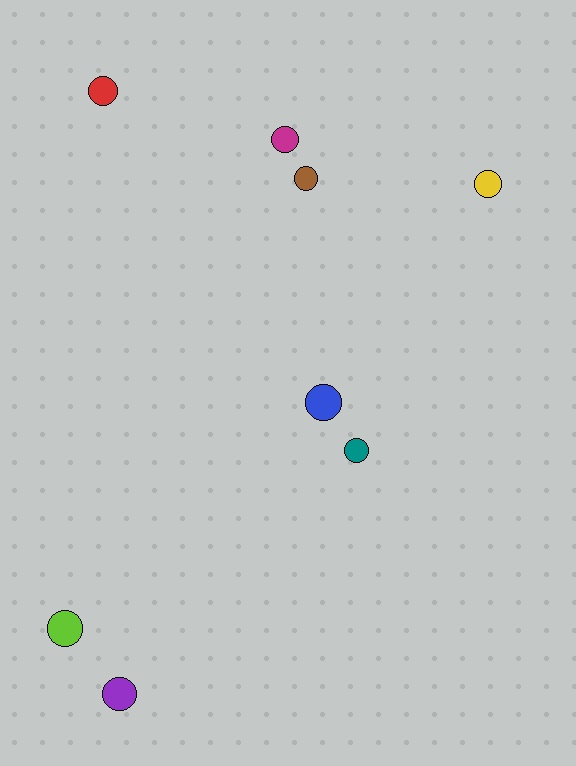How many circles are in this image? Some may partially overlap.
There are 8 circles.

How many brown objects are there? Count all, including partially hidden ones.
There is 1 brown object.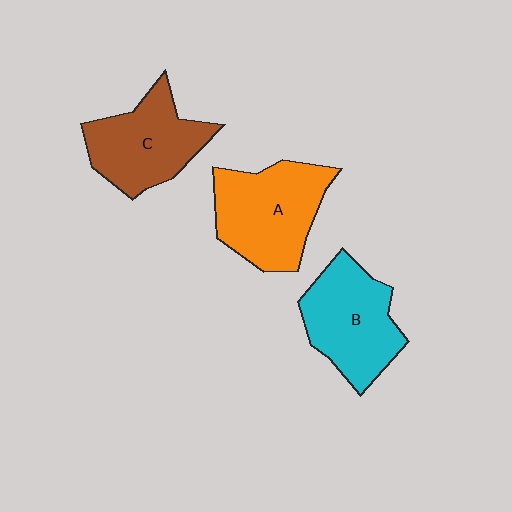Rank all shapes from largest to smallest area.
From largest to smallest: A (orange), B (cyan), C (brown).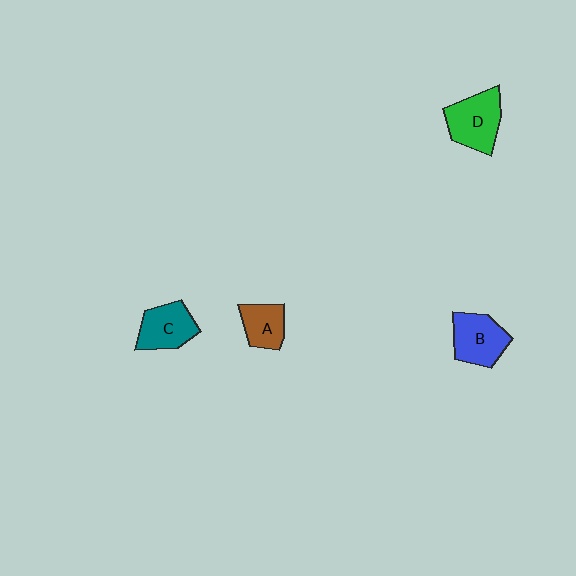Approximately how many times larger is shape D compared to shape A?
Approximately 1.5 times.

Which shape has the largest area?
Shape D (green).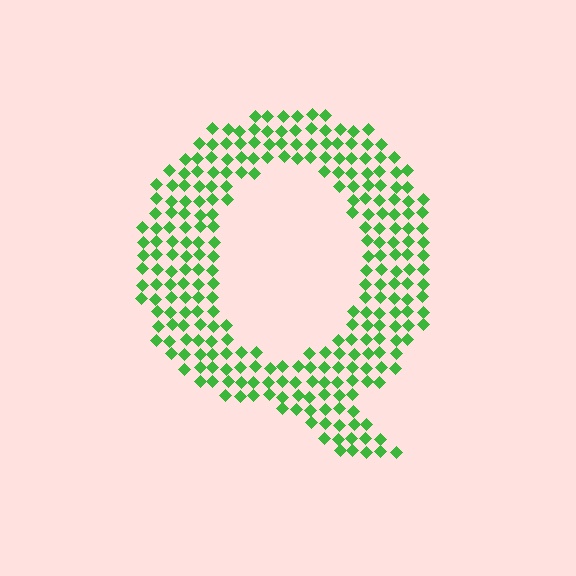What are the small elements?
The small elements are diamonds.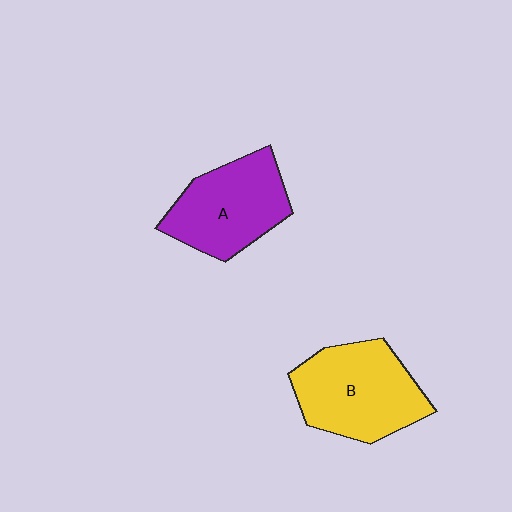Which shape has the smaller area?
Shape A (purple).